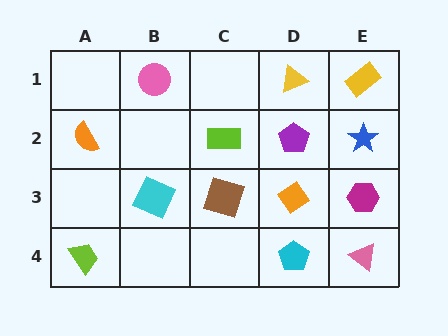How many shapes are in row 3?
4 shapes.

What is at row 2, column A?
An orange semicircle.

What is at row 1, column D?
A yellow triangle.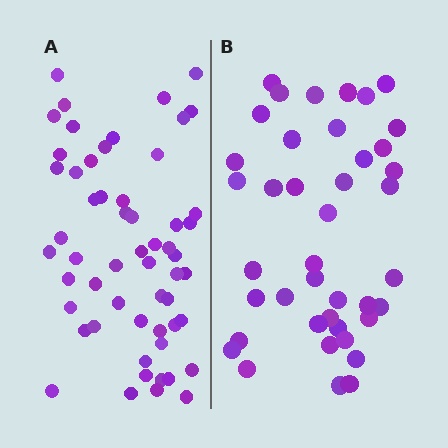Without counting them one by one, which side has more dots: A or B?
Region A (the left region) has more dots.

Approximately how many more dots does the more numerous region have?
Region A has approximately 15 more dots than region B.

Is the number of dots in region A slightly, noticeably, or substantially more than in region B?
Region A has noticeably more, but not dramatically so. The ratio is roughly 1.4 to 1.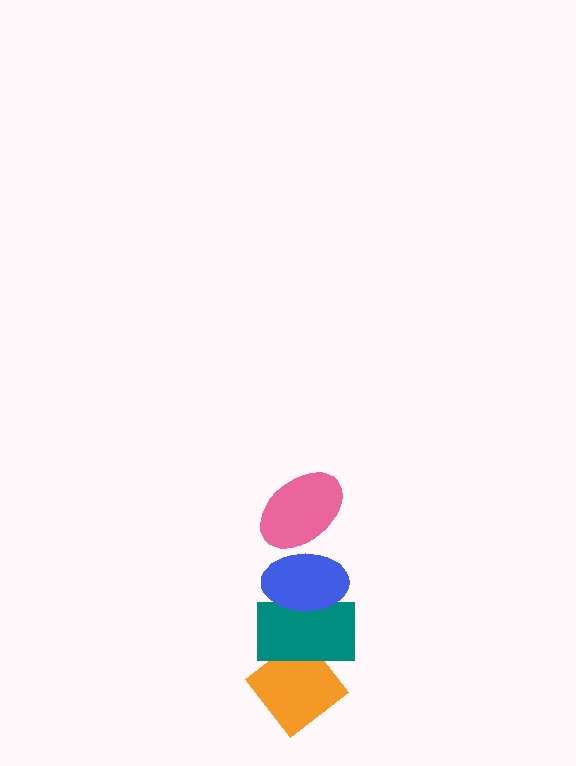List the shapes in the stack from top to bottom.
From top to bottom: the pink ellipse, the blue ellipse, the teal rectangle, the orange diamond.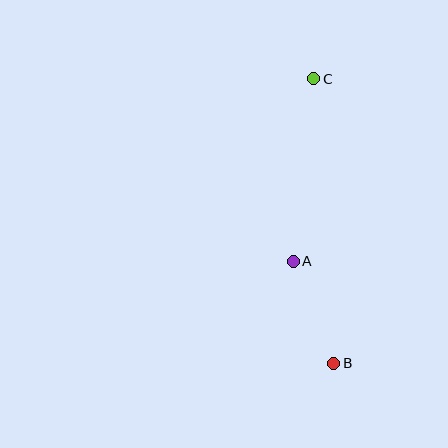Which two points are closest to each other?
Points A and B are closest to each other.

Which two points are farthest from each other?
Points B and C are farthest from each other.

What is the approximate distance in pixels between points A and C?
The distance between A and C is approximately 184 pixels.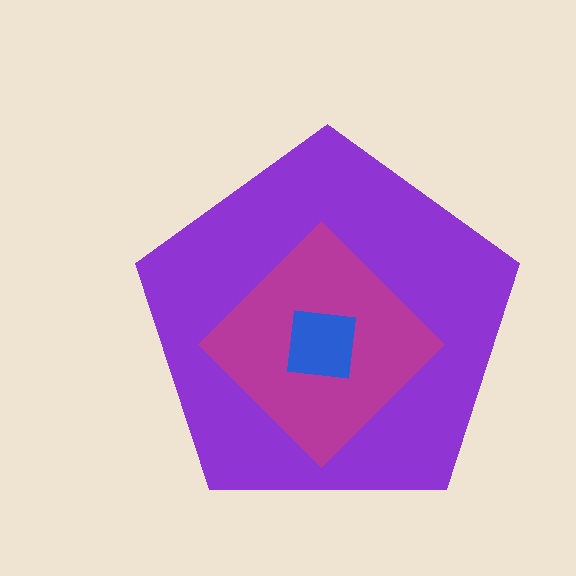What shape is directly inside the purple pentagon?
The magenta diamond.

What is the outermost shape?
The purple pentagon.